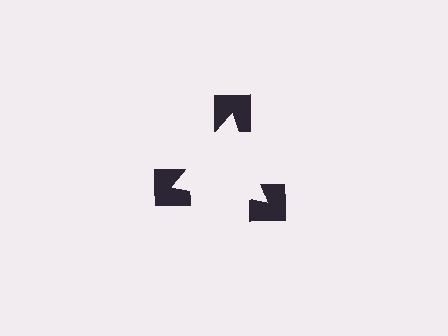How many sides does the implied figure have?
3 sides.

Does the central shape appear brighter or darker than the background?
It typically appears slightly brighter than the background, even though no actual brightness change is drawn.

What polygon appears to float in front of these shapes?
An illusory triangle — its edges are inferred from the aligned wedge cuts in the notched squares, not physically drawn.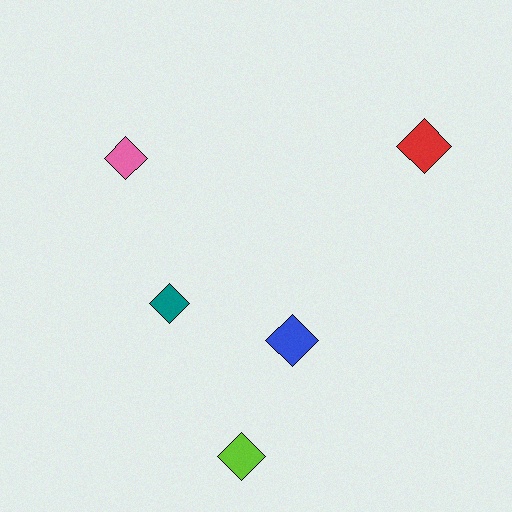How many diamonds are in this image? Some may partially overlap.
There are 5 diamonds.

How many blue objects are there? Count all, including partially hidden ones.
There is 1 blue object.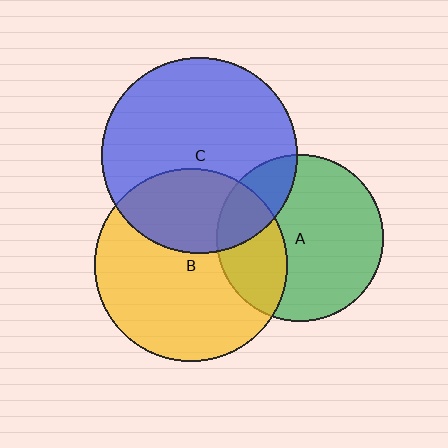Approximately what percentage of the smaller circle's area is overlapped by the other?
Approximately 20%.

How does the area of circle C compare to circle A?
Approximately 1.4 times.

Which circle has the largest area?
Circle C (blue).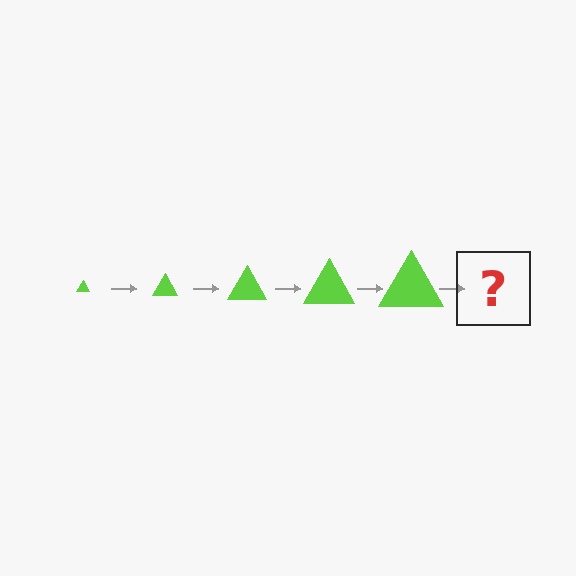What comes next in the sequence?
The next element should be a lime triangle, larger than the previous one.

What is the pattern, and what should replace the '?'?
The pattern is that the triangle gets progressively larger each step. The '?' should be a lime triangle, larger than the previous one.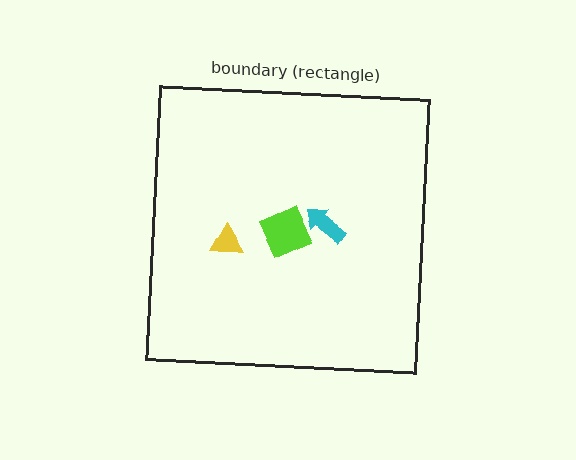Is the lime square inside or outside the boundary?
Inside.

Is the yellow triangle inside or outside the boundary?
Inside.